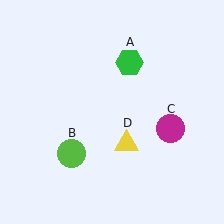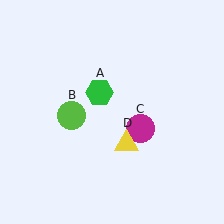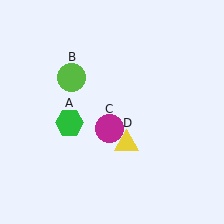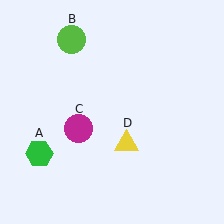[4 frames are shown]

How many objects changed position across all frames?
3 objects changed position: green hexagon (object A), lime circle (object B), magenta circle (object C).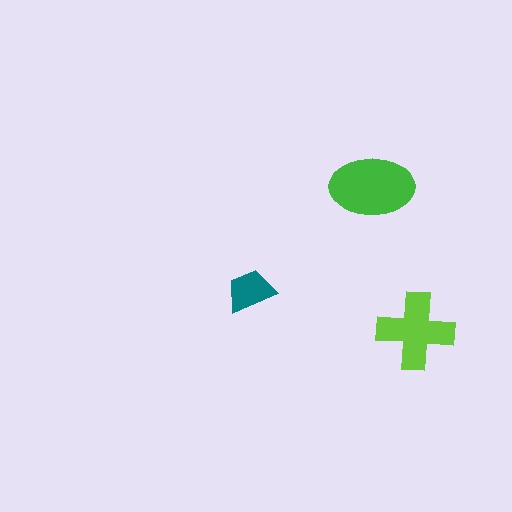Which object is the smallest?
The teal trapezoid.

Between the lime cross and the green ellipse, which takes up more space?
The green ellipse.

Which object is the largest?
The green ellipse.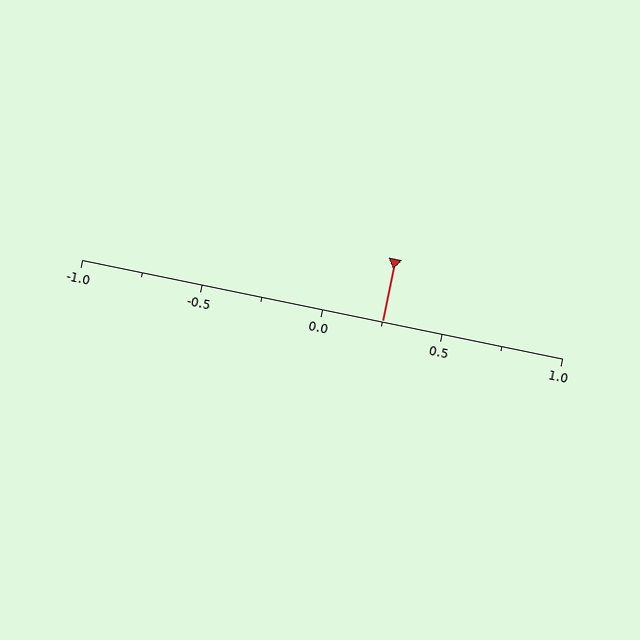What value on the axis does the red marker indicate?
The marker indicates approximately 0.25.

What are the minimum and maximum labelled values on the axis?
The axis runs from -1.0 to 1.0.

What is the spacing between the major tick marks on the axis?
The major ticks are spaced 0.5 apart.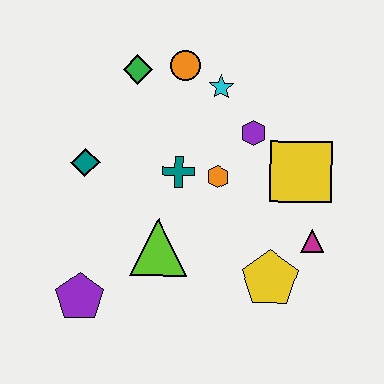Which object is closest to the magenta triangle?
The yellow pentagon is closest to the magenta triangle.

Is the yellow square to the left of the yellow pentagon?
No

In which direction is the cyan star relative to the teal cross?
The cyan star is above the teal cross.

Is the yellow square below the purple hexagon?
Yes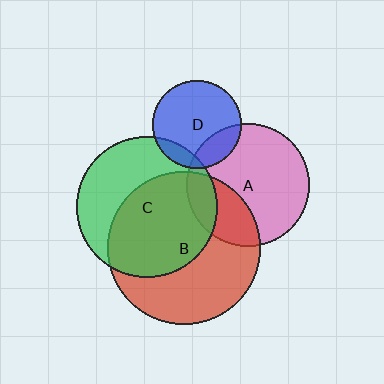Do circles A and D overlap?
Yes.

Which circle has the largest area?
Circle B (red).